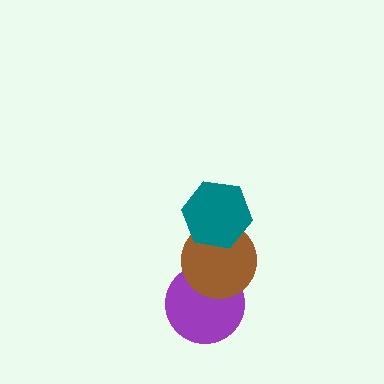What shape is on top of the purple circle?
The brown circle is on top of the purple circle.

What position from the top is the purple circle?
The purple circle is 3rd from the top.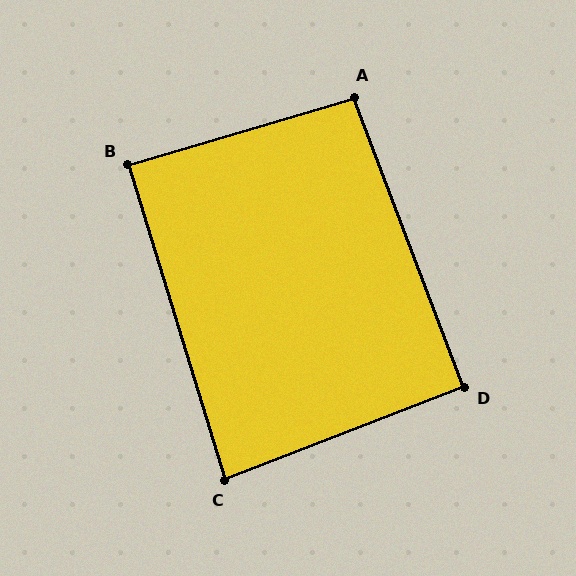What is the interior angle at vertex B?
Approximately 89 degrees (approximately right).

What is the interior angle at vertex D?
Approximately 91 degrees (approximately right).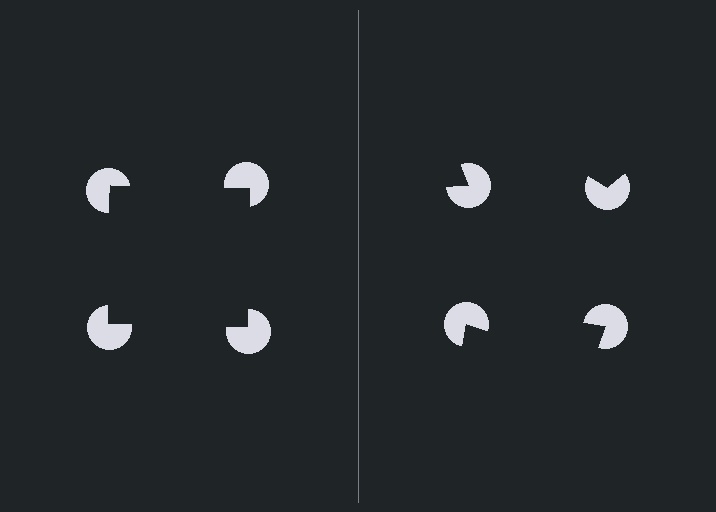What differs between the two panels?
The pac-man discs are positioned identically on both sides; only the wedge orientations differ. On the left they align to a square; on the right they are misaligned.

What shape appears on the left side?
An illusory square.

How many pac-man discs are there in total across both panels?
8 — 4 on each side.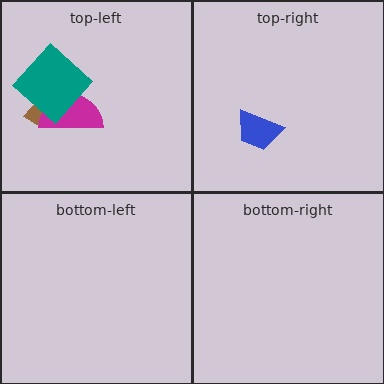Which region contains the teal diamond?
The top-left region.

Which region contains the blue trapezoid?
The top-right region.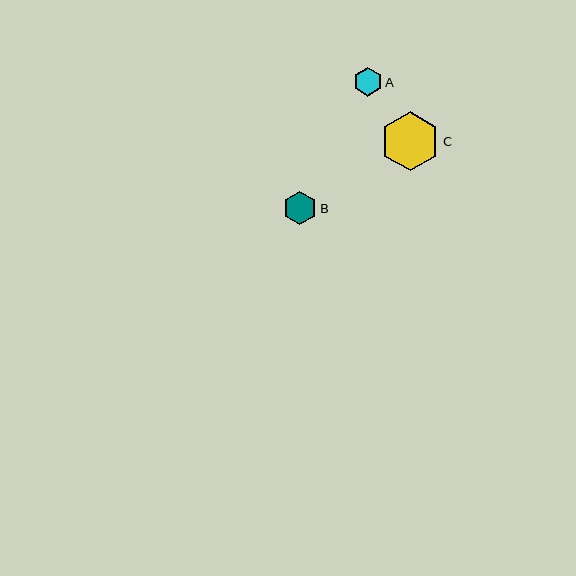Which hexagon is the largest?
Hexagon C is the largest with a size of approximately 59 pixels.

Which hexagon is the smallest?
Hexagon A is the smallest with a size of approximately 29 pixels.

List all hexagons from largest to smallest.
From largest to smallest: C, B, A.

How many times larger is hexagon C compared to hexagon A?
Hexagon C is approximately 2.0 times the size of hexagon A.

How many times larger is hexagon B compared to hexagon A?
Hexagon B is approximately 1.2 times the size of hexagon A.